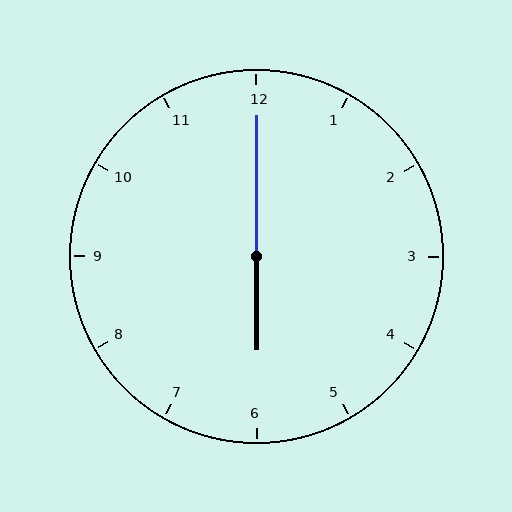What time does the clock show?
6:00.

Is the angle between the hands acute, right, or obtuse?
It is obtuse.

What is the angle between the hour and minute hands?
Approximately 180 degrees.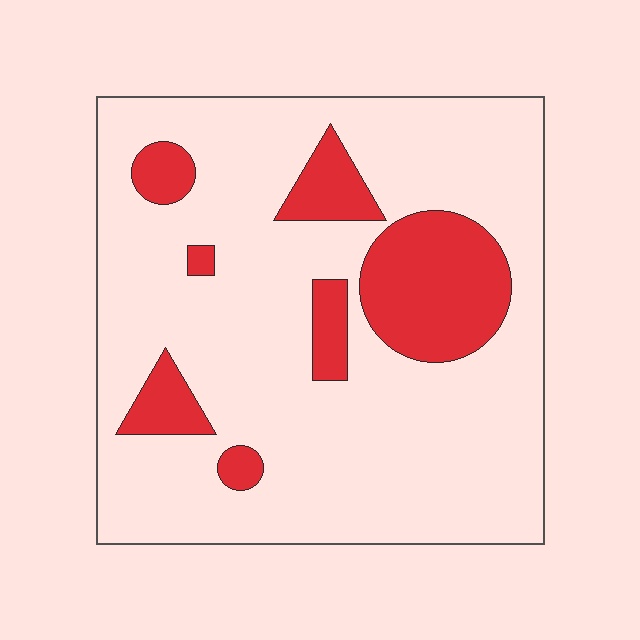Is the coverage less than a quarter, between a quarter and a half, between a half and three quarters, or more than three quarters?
Less than a quarter.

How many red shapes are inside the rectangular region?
7.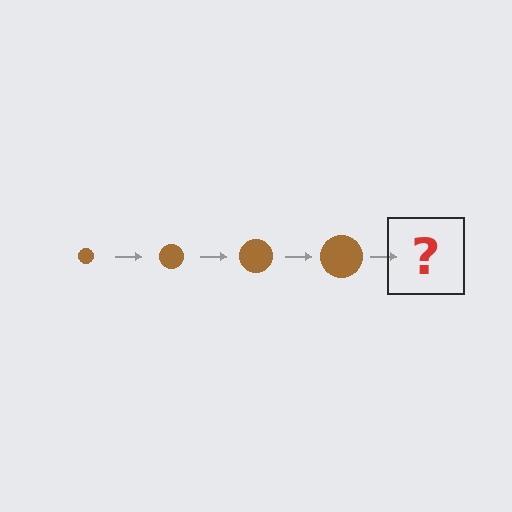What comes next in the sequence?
The next element should be a brown circle, larger than the previous one.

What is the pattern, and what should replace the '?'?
The pattern is that the circle gets progressively larger each step. The '?' should be a brown circle, larger than the previous one.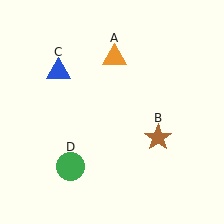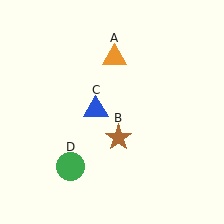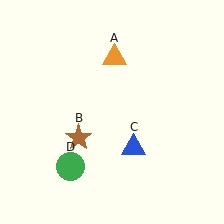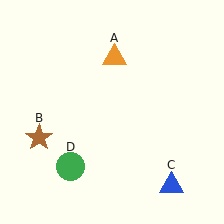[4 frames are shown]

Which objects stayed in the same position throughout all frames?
Orange triangle (object A) and green circle (object D) remained stationary.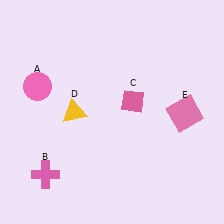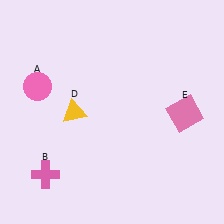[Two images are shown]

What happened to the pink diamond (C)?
The pink diamond (C) was removed in Image 2. It was in the top-right area of Image 1.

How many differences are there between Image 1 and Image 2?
There is 1 difference between the two images.